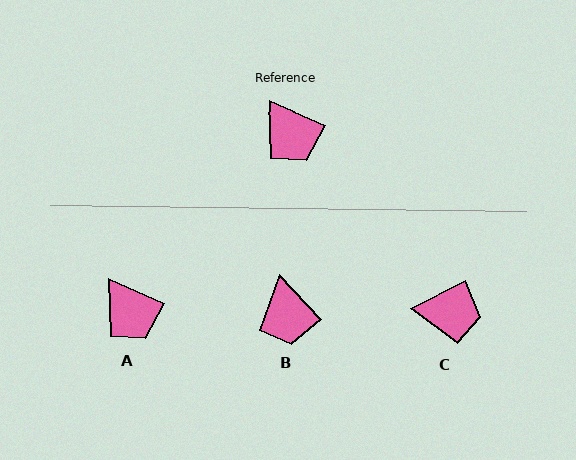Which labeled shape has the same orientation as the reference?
A.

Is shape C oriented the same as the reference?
No, it is off by about 51 degrees.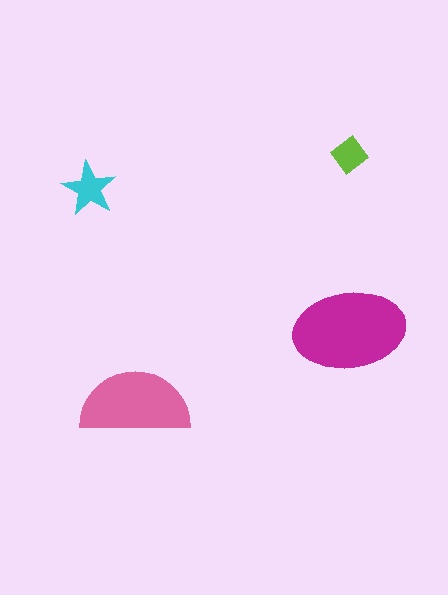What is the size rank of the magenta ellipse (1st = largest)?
1st.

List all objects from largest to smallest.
The magenta ellipse, the pink semicircle, the cyan star, the lime diamond.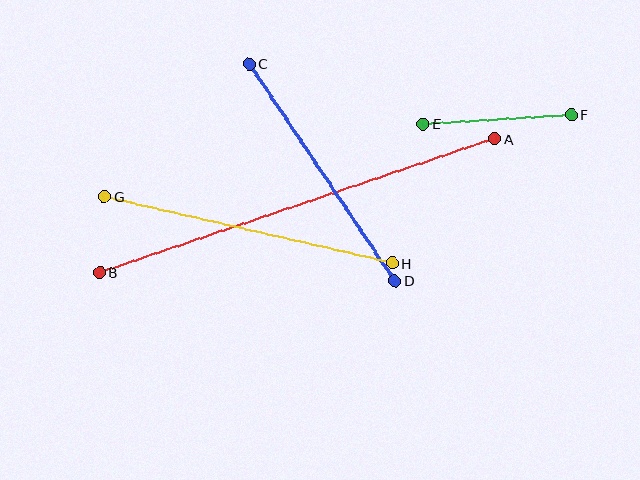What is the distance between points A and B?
The distance is approximately 417 pixels.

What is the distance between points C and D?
The distance is approximately 261 pixels.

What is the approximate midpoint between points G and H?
The midpoint is at approximately (249, 230) pixels.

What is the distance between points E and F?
The distance is approximately 148 pixels.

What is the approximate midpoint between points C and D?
The midpoint is at approximately (322, 172) pixels.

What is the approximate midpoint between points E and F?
The midpoint is at approximately (497, 119) pixels.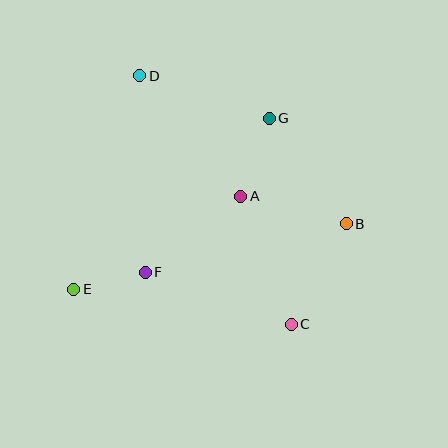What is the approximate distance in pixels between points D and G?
The distance between D and G is approximately 137 pixels.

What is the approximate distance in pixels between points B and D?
The distance between B and D is approximately 254 pixels.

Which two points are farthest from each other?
Points C and D are farthest from each other.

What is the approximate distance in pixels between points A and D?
The distance between A and D is approximately 157 pixels.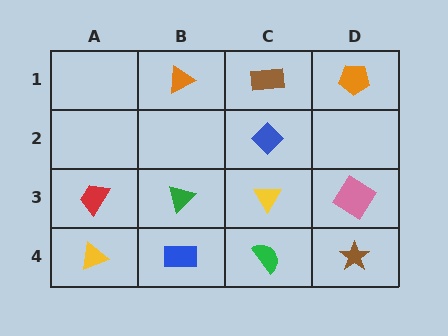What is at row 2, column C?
A blue diamond.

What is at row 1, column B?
An orange triangle.